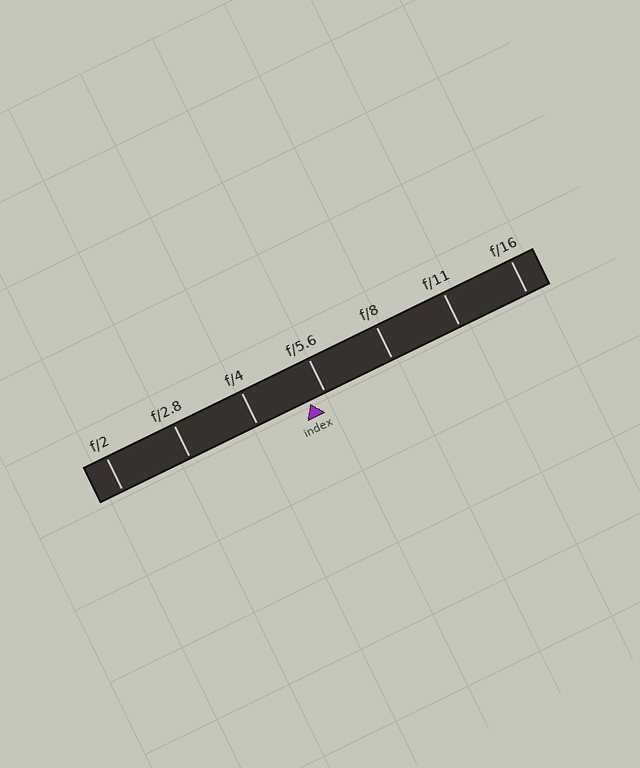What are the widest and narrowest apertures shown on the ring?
The widest aperture shown is f/2 and the narrowest is f/16.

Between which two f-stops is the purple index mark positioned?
The index mark is between f/4 and f/5.6.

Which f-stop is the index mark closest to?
The index mark is closest to f/5.6.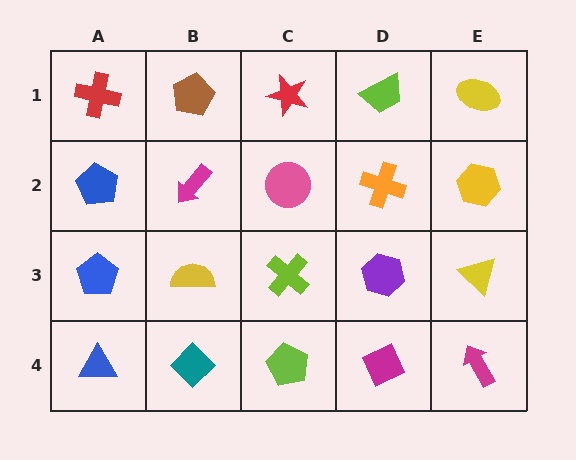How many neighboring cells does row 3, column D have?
4.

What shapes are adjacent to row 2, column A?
A red cross (row 1, column A), a blue pentagon (row 3, column A), a magenta arrow (row 2, column B).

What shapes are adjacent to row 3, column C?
A pink circle (row 2, column C), a lime pentagon (row 4, column C), a yellow semicircle (row 3, column B), a purple hexagon (row 3, column D).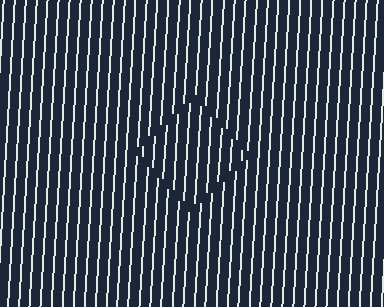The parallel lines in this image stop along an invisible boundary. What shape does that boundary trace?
An illusory square. The interior of the shape contains the same grating, shifted by half a period — the contour is defined by the phase discontinuity where line-ends from the inner and outer gratings abut.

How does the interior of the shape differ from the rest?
The interior of the shape contains the same grating, shifted by half a period — the contour is defined by the phase discontinuity where line-ends from the inner and outer gratings abut.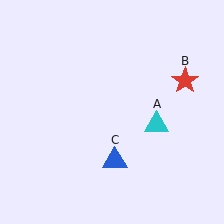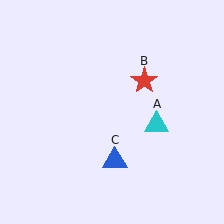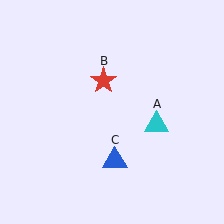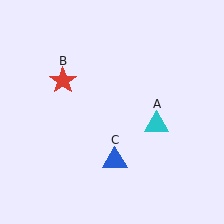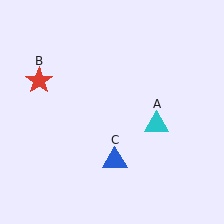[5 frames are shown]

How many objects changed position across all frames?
1 object changed position: red star (object B).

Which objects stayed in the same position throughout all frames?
Cyan triangle (object A) and blue triangle (object C) remained stationary.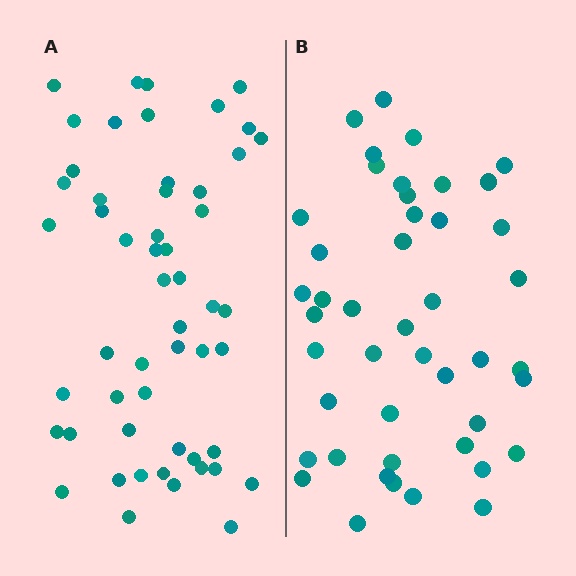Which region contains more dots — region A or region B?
Region A (the left region) has more dots.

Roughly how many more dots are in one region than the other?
Region A has roughly 8 or so more dots than region B.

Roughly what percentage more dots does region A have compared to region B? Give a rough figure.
About 20% more.